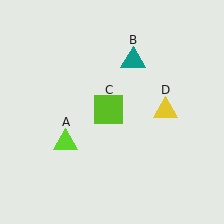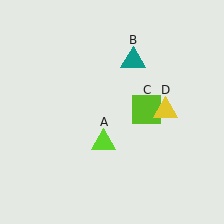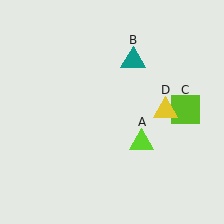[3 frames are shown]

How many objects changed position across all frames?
2 objects changed position: lime triangle (object A), lime square (object C).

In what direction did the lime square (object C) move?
The lime square (object C) moved right.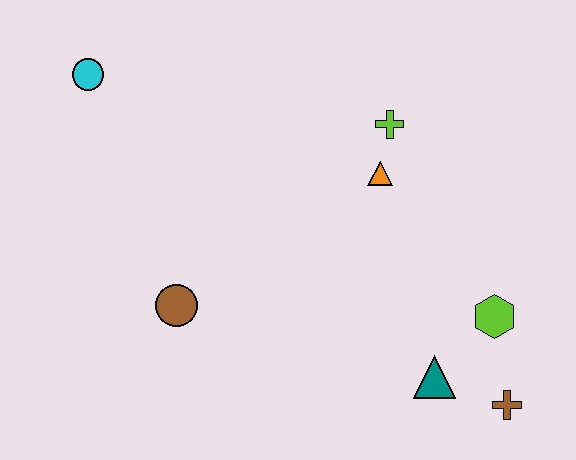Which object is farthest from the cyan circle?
The brown cross is farthest from the cyan circle.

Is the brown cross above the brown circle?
No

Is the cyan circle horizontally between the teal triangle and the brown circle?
No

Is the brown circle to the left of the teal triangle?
Yes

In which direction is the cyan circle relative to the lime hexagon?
The cyan circle is to the left of the lime hexagon.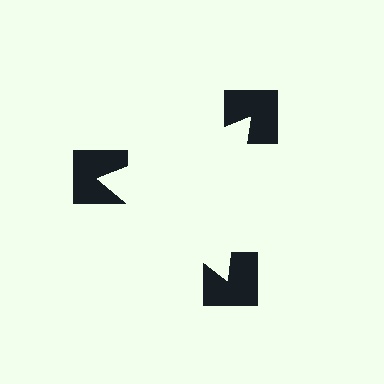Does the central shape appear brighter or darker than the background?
It typically appears slightly brighter than the background, even though no actual brightness change is drawn.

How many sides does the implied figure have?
3 sides.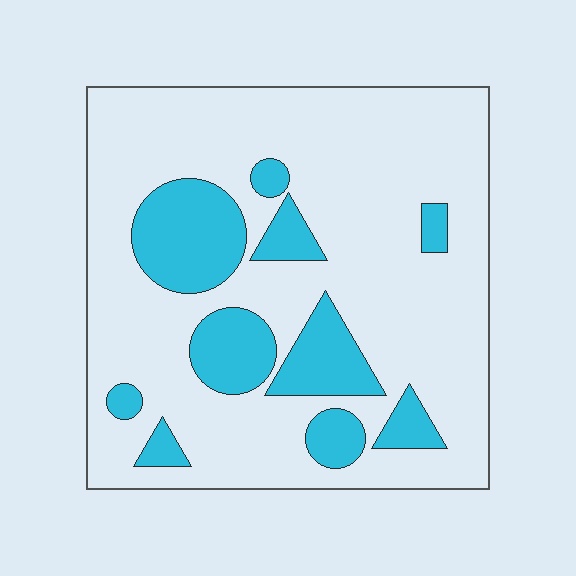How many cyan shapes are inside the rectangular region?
10.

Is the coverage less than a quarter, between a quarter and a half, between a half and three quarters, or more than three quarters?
Less than a quarter.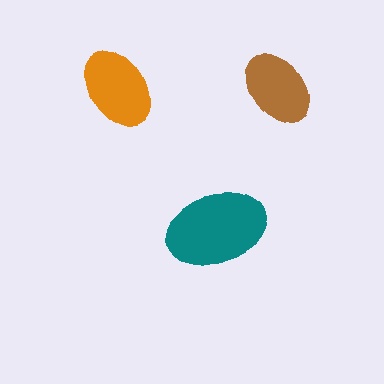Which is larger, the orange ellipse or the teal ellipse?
The teal one.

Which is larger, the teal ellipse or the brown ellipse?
The teal one.